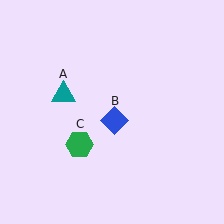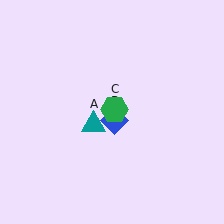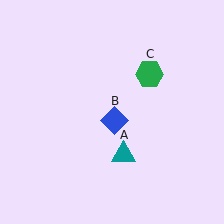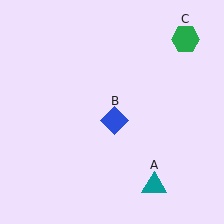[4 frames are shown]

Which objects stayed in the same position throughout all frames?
Blue diamond (object B) remained stationary.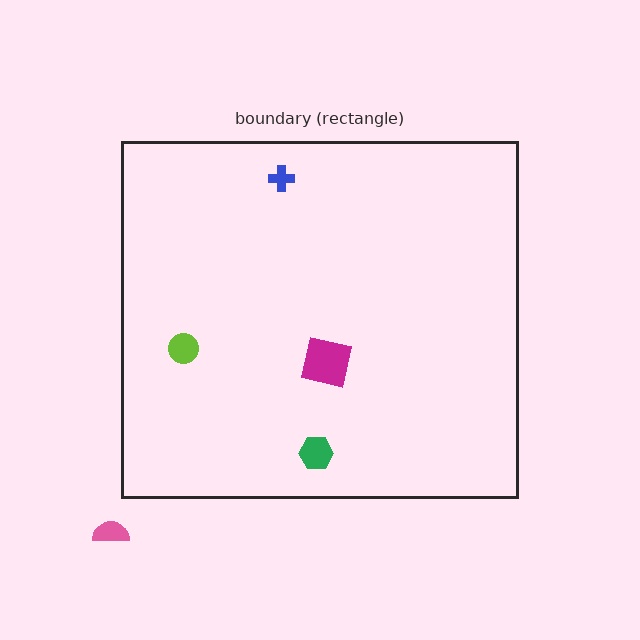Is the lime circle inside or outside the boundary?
Inside.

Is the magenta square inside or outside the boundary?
Inside.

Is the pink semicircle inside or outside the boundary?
Outside.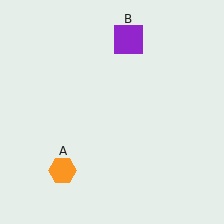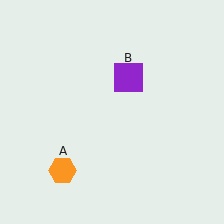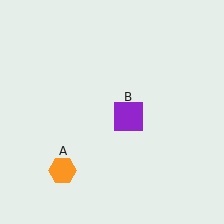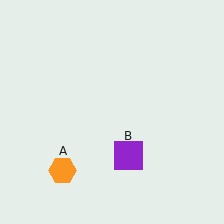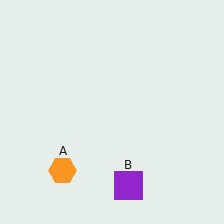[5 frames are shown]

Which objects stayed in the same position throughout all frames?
Orange hexagon (object A) remained stationary.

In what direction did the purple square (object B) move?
The purple square (object B) moved down.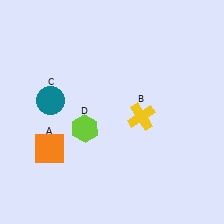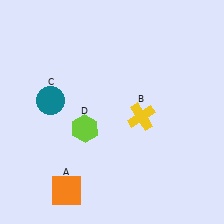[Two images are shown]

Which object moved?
The orange square (A) moved down.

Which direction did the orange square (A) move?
The orange square (A) moved down.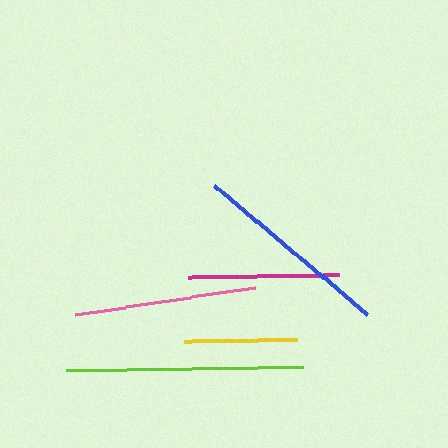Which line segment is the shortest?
The yellow line is the shortest at approximately 114 pixels.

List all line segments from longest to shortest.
From longest to shortest: lime, blue, pink, magenta, yellow.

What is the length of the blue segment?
The blue segment is approximately 200 pixels long.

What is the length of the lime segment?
The lime segment is approximately 236 pixels long.